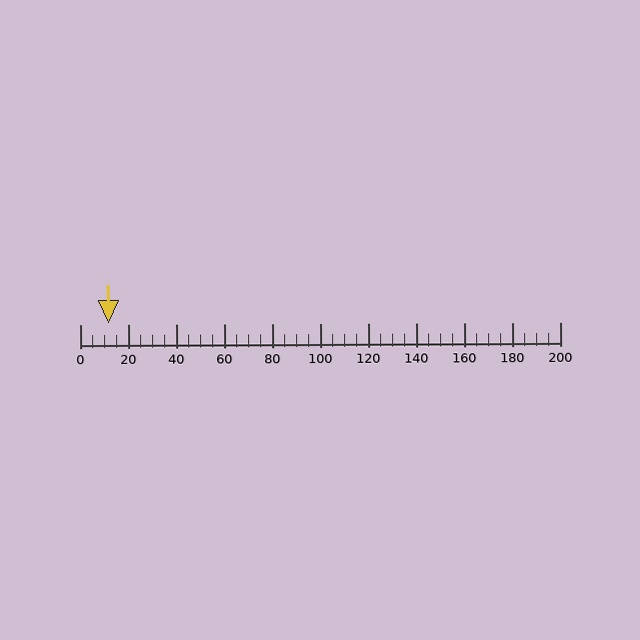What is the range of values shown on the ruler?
The ruler shows values from 0 to 200.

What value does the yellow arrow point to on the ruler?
The yellow arrow points to approximately 12.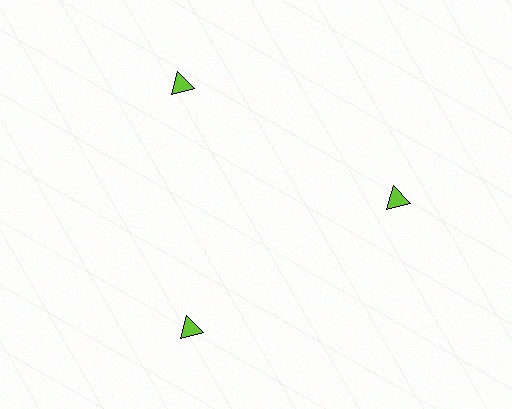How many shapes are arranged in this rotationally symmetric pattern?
There are 3 shapes, arranged in 3 groups of 1.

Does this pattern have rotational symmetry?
Yes, this pattern has 3-fold rotational symmetry. It looks the same after rotating 120 degrees around the center.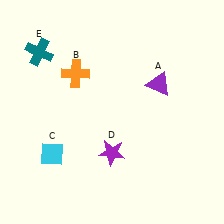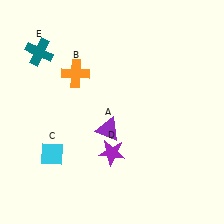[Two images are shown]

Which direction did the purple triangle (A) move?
The purple triangle (A) moved left.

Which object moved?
The purple triangle (A) moved left.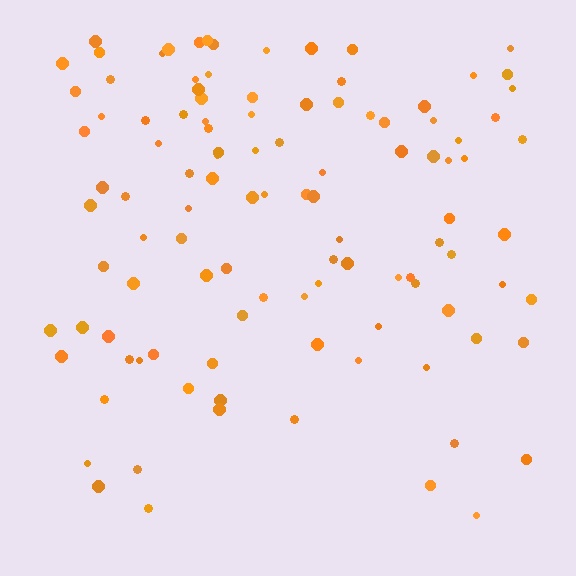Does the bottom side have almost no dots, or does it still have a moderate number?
Still a moderate number, just noticeably fewer than the top.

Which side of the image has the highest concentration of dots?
The top.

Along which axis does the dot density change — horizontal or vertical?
Vertical.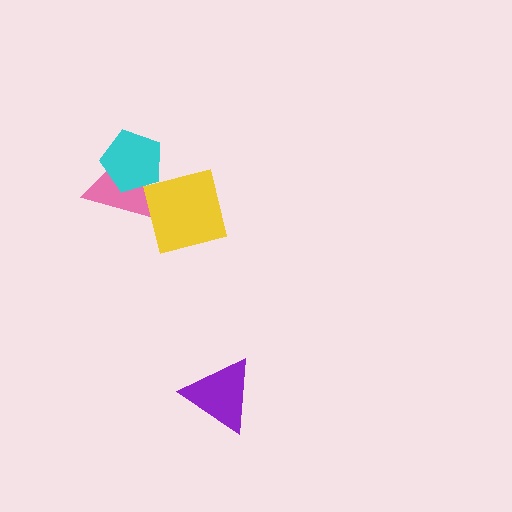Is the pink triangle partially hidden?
Yes, it is partially covered by another shape.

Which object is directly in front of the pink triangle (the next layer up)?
The cyan pentagon is directly in front of the pink triangle.